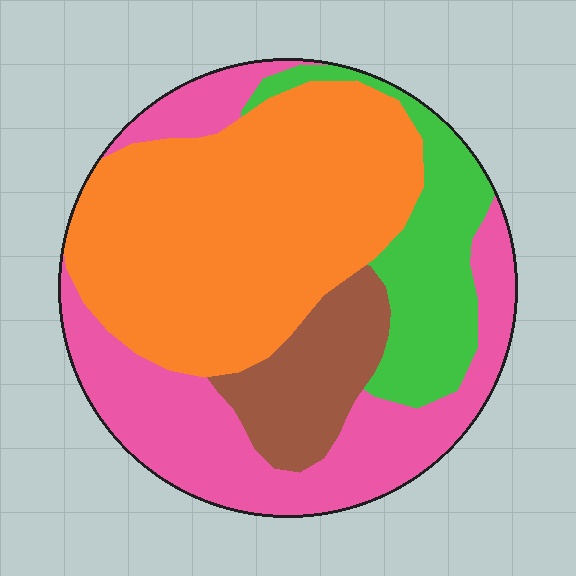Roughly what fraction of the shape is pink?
Pink covers roughly 30% of the shape.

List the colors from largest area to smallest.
From largest to smallest: orange, pink, green, brown.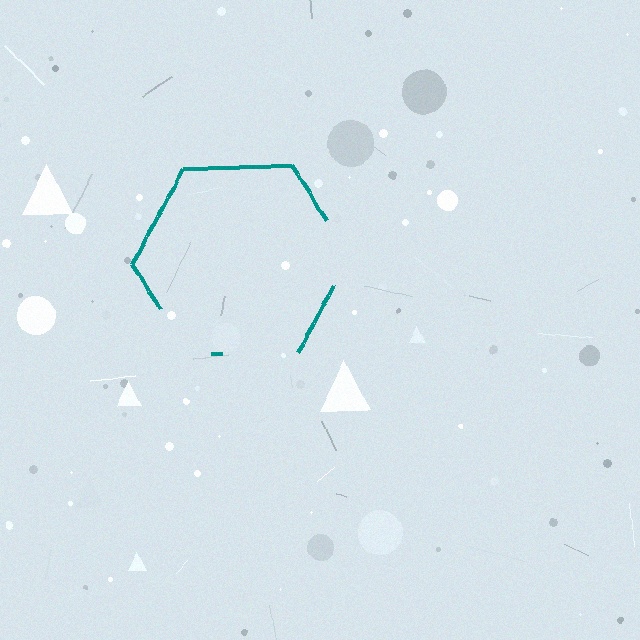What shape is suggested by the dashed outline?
The dashed outline suggests a hexagon.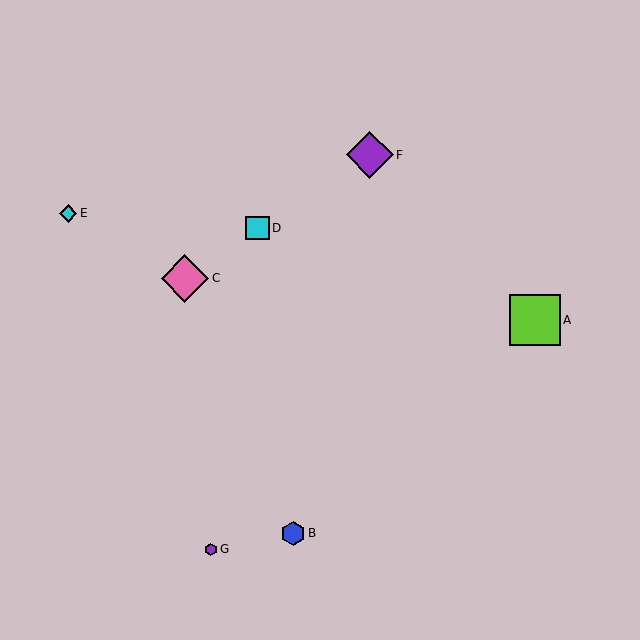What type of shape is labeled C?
Shape C is a pink diamond.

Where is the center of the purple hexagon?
The center of the purple hexagon is at (211, 549).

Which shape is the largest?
The lime square (labeled A) is the largest.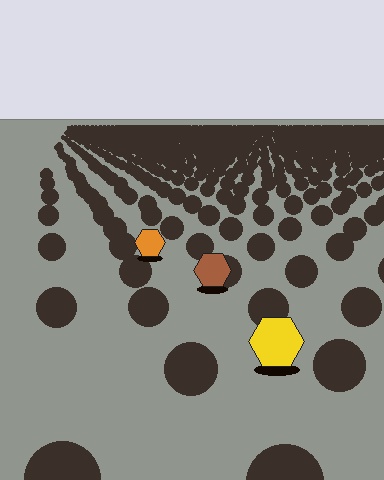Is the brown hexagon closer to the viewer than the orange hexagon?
Yes. The brown hexagon is closer — you can tell from the texture gradient: the ground texture is coarser near it.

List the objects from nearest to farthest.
From nearest to farthest: the yellow hexagon, the brown hexagon, the orange hexagon.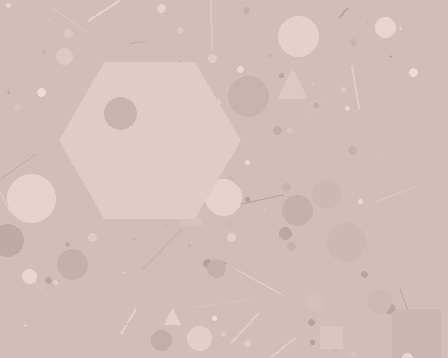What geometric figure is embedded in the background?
A hexagon is embedded in the background.